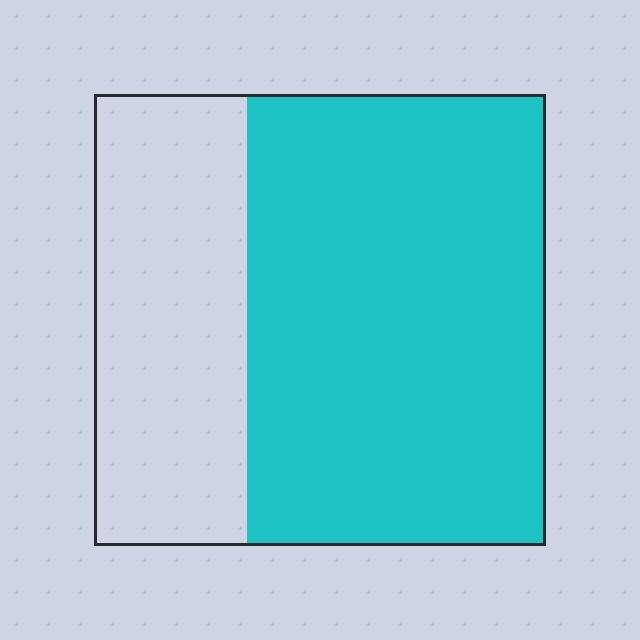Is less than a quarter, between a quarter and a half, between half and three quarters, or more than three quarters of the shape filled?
Between half and three quarters.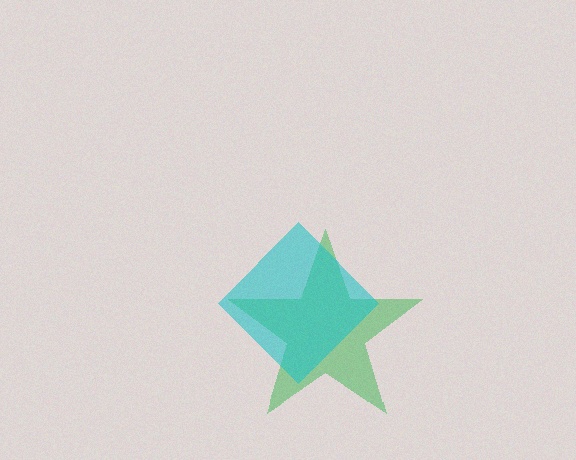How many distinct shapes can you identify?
There are 2 distinct shapes: a green star, a cyan diamond.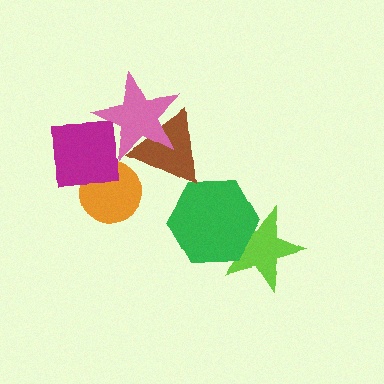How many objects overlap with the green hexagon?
1 object overlaps with the green hexagon.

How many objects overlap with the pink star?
2 objects overlap with the pink star.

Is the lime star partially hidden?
Yes, it is partially covered by another shape.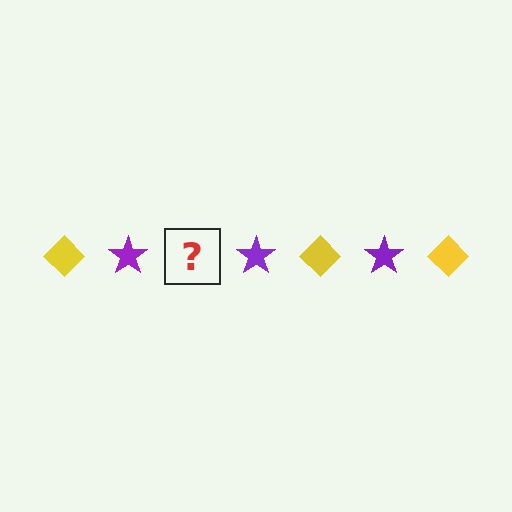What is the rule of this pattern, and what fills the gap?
The rule is that the pattern alternates between yellow diamond and purple star. The gap should be filled with a yellow diamond.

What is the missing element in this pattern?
The missing element is a yellow diamond.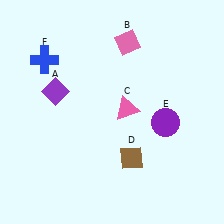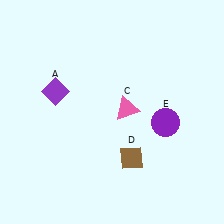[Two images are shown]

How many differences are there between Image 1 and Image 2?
There are 2 differences between the two images.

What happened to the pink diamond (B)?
The pink diamond (B) was removed in Image 2. It was in the top-right area of Image 1.